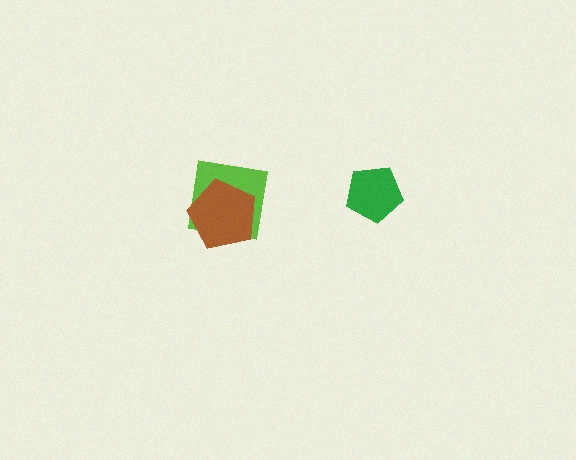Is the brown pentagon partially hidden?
No, no other shape covers it.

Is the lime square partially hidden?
Yes, it is partially covered by another shape.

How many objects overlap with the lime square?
1 object overlaps with the lime square.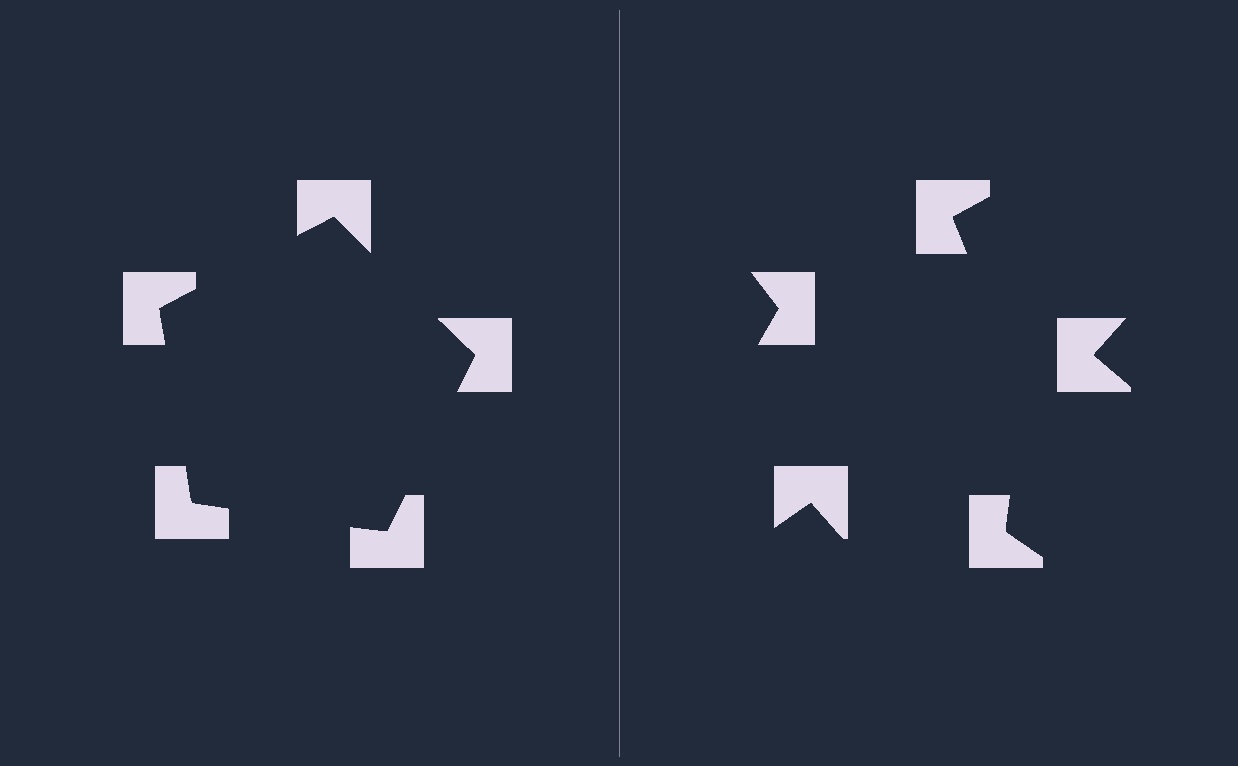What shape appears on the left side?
An illusory pentagon.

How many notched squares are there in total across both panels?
10 — 5 on each side.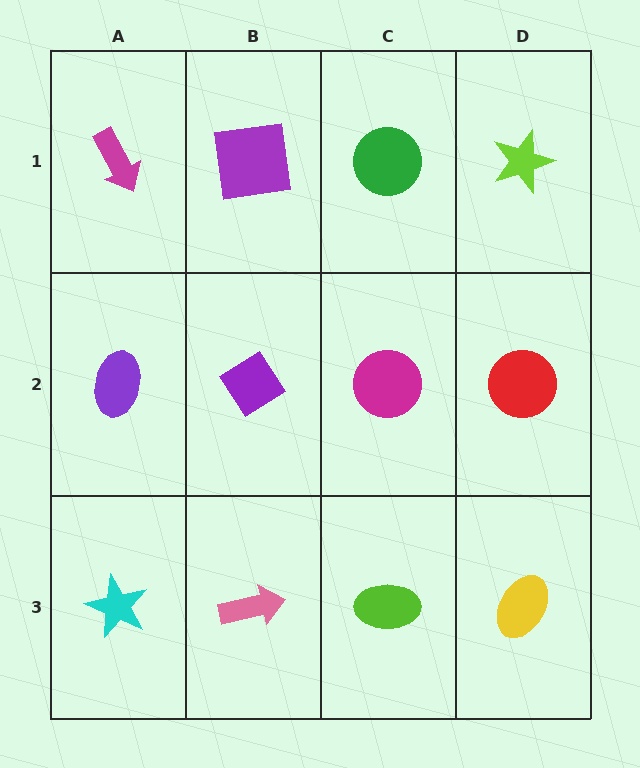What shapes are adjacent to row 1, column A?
A purple ellipse (row 2, column A), a purple square (row 1, column B).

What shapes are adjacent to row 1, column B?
A purple diamond (row 2, column B), a magenta arrow (row 1, column A), a green circle (row 1, column C).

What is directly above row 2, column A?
A magenta arrow.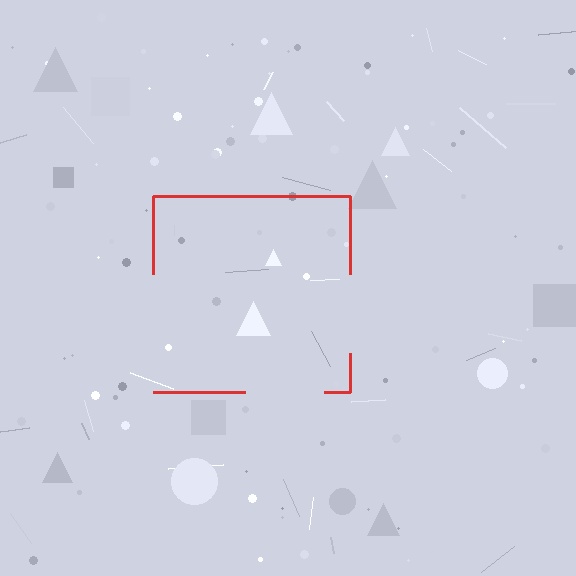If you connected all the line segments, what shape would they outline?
They would outline a square.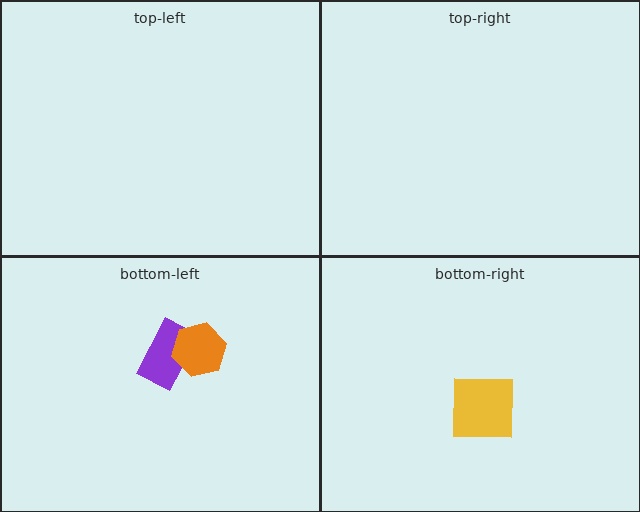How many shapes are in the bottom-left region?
2.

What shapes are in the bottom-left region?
The purple rectangle, the orange hexagon.